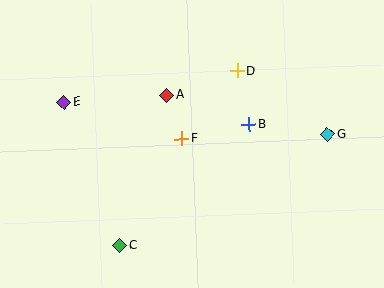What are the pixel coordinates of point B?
Point B is at (249, 124).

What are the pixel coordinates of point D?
Point D is at (237, 71).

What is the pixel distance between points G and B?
The distance between G and B is 79 pixels.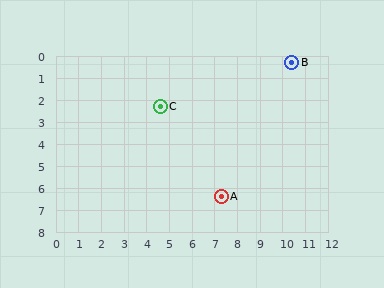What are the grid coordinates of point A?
Point A is at approximately (7.3, 6.4).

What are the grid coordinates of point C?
Point C is at approximately (4.6, 2.3).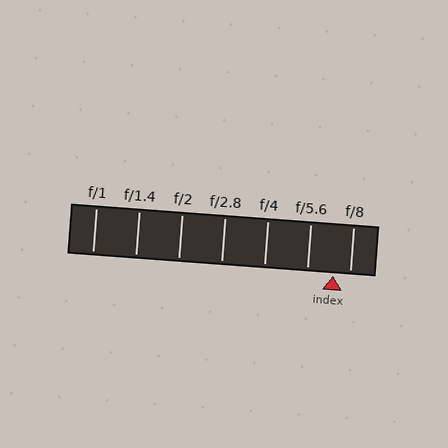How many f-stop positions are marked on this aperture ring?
There are 7 f-stop positions marked.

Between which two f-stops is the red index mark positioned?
The index mark is between f/5.6 and f/8.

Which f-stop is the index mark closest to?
The index mark is closest to f/8.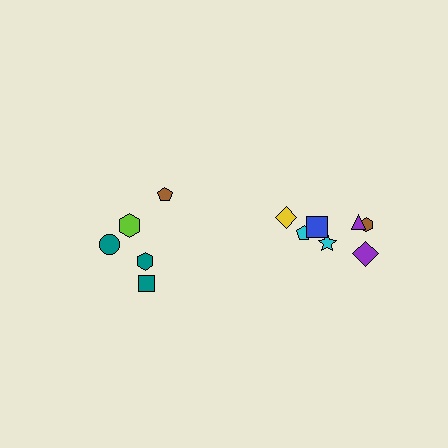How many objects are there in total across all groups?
There are 12 objects.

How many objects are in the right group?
There are 7 objects.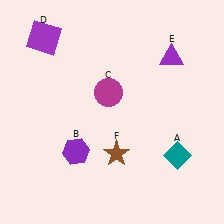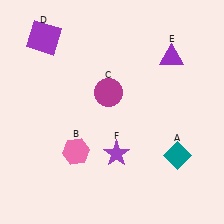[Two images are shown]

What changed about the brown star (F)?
In Image 1, F is brown. In Image 2, it changed to purple.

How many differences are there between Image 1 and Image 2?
There are 2 differences between the two images.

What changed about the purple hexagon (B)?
In Image 1, B is purple. In Image 2, it changed to pink.